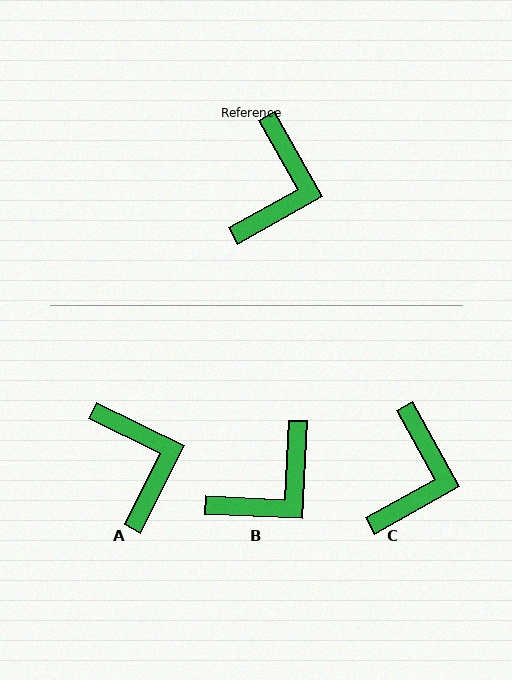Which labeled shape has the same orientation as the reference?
C.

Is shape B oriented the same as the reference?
No, it is off by about 32 degrees.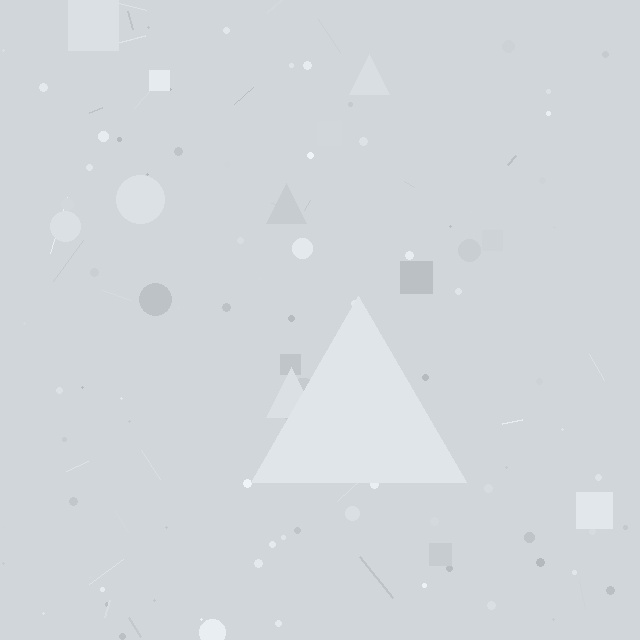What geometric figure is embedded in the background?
A triangle is embedded in the background.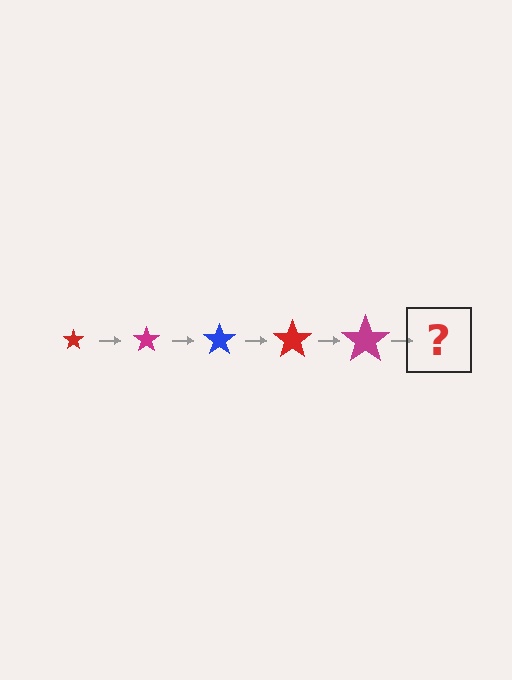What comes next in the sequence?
The next element should be a blue star, larger than the previous one.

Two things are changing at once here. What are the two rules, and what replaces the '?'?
The two rules are that the star grows larger each step and the color cycles through red, magenta, and blue. The '?' should be a blue star, larger than the previous one.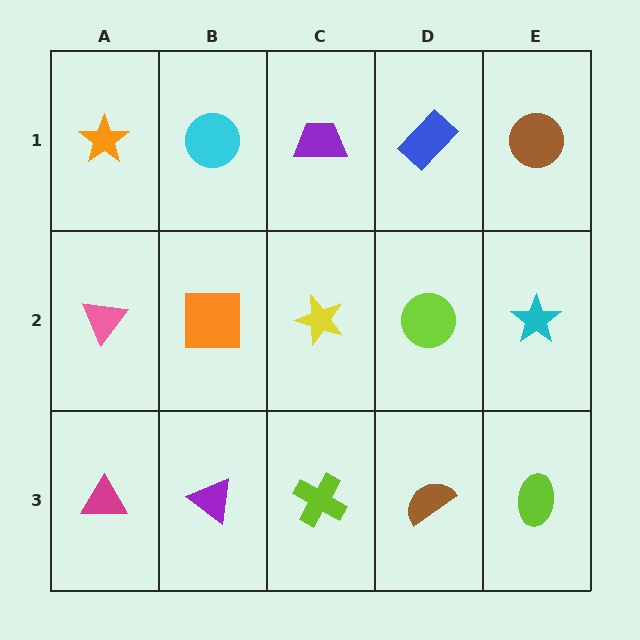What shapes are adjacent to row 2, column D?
A blue rectangle (row 1, column D), a brown semicircle (row 3, column D), a yellow star (row 2, column C), a cyan star (row 2, column E).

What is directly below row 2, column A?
A magenta triangle.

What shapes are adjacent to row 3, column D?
A lime circle (row 2, column D), a lime cross (row 3, column C), a lime ellipse (row 3, column E).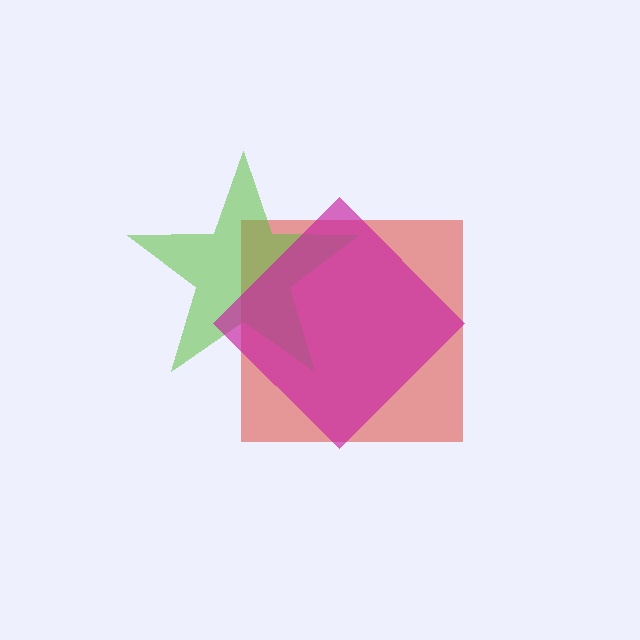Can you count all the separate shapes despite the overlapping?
Yes, there are 3 separate shapes.